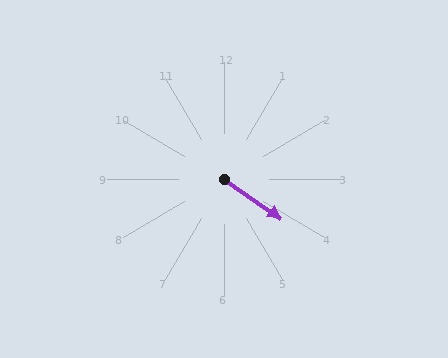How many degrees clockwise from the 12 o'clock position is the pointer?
Approximately 125 degrees.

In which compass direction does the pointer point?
Southeast.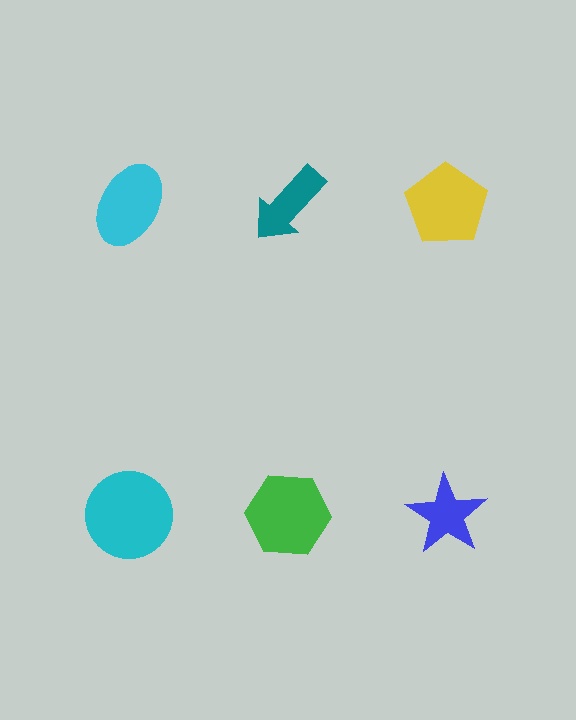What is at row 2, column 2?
A green hexagon.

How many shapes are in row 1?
3 shapes.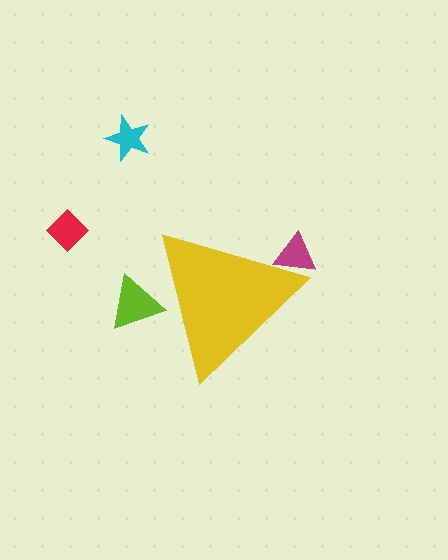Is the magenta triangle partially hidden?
Yes, the magenta triangle is partially hidden behind the yellow triangle.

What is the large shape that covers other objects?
A yellow triangle.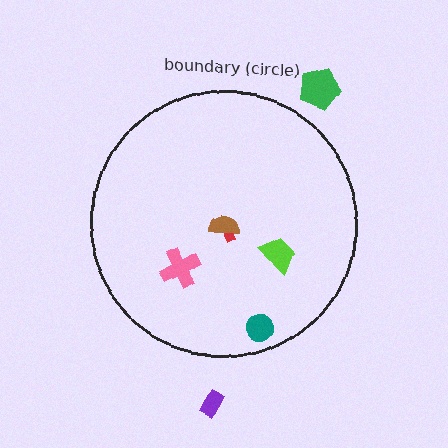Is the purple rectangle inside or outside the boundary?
Outside.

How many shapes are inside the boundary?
5 inside, 2 outside.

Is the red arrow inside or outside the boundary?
Inside.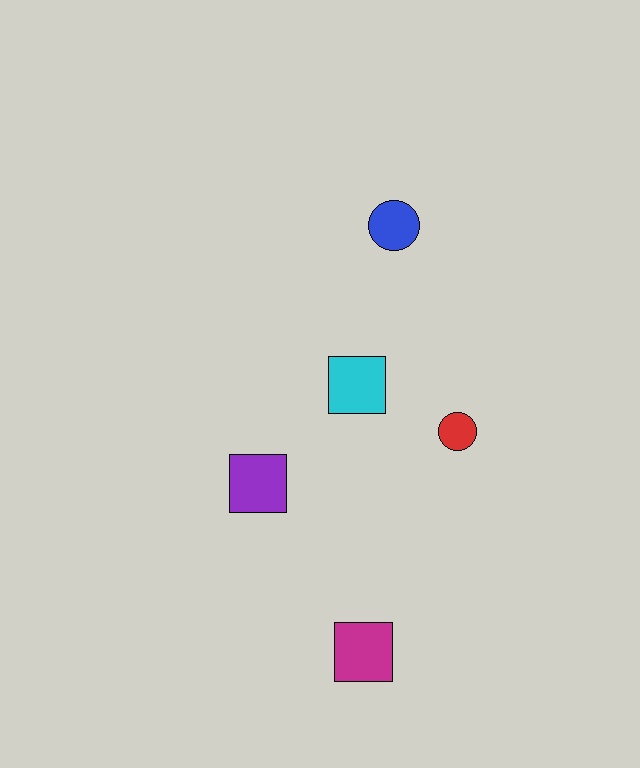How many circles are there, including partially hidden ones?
There are 2 circles.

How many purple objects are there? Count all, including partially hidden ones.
There is 1 purple object.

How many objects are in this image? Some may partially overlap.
There are 5 objects.